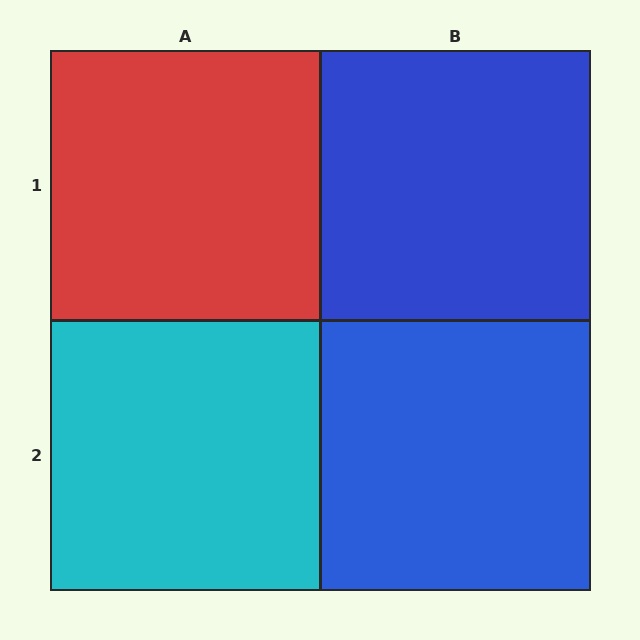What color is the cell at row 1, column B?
Blue.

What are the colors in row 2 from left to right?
Cyan, blue.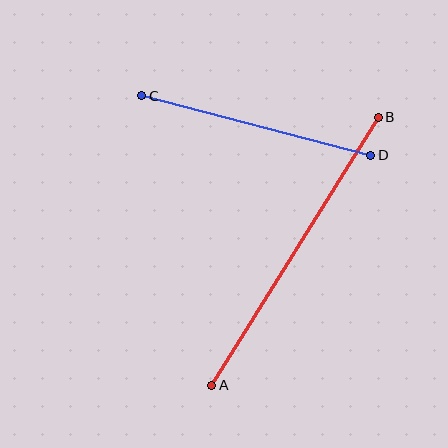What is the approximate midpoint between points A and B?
The midpoint is at approximately (295, 251) pixels.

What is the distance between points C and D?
The distance is approximately 236 pixels.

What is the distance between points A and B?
The distance is approximately 315 pixels.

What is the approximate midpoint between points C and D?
The midpoint is at approximately (256, 125) pixels.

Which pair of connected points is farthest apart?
Points A and B are farthest apart.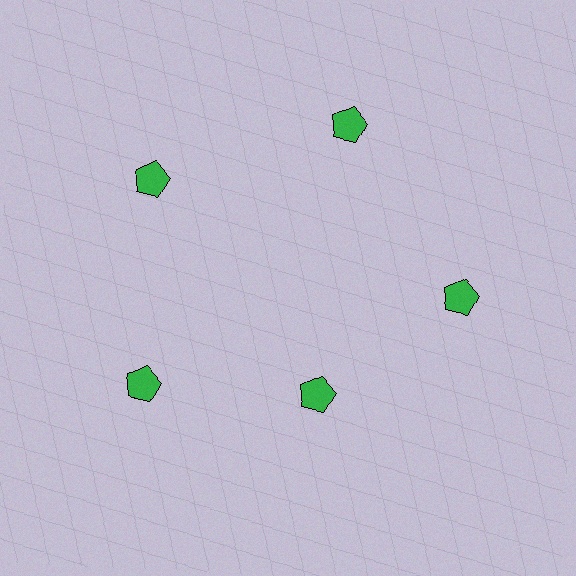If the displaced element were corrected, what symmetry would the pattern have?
It would have 5-fold rotational symmetry — the pattern would map onto itself every 72 degrees.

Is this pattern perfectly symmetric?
No. The 5 green pentagons are arranged in a ring, but one element near the 5 o'clock position is pulled inward toward the center, breaking the 5-fold rotational symmetry.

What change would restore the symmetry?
The symmetry would be restored by moving it outward, back onto the ring so that all 5 pentagons sit at equal angles and equal distance from the center.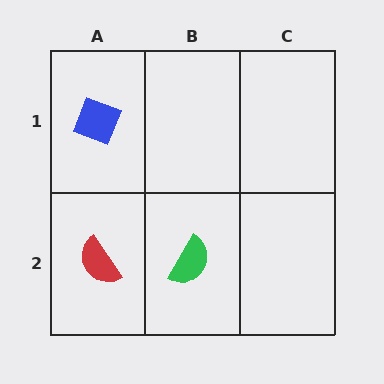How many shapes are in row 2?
2 shapes.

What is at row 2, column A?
A red semicircle.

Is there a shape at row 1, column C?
No, that cell is empty.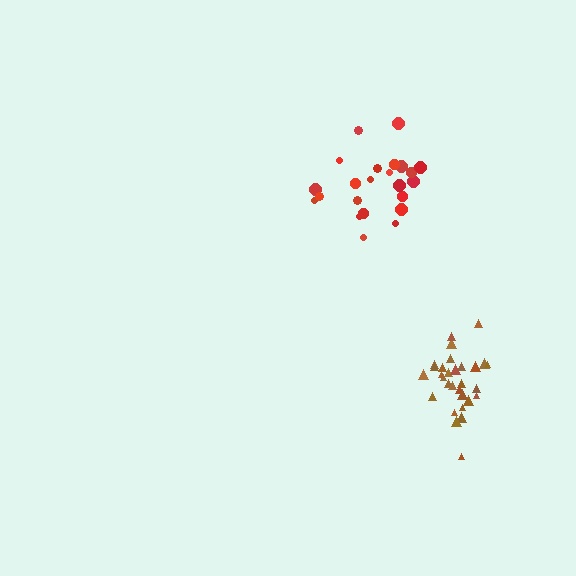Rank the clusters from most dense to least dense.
brown, red.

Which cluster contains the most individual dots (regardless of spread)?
Brown (30).